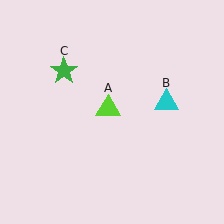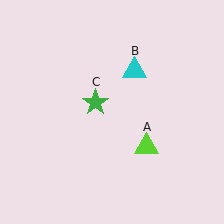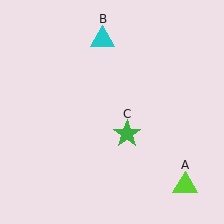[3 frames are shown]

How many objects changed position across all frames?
3 objects changed position: lime triangle (object A), cyan triangle (object B), green star (object C).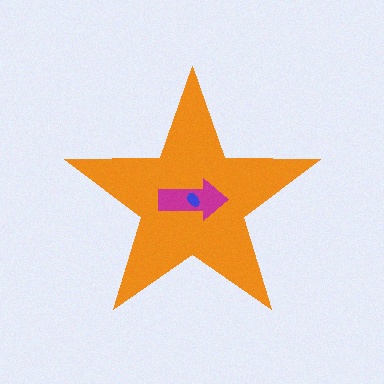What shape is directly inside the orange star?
The magenta arrow.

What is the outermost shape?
The orange star.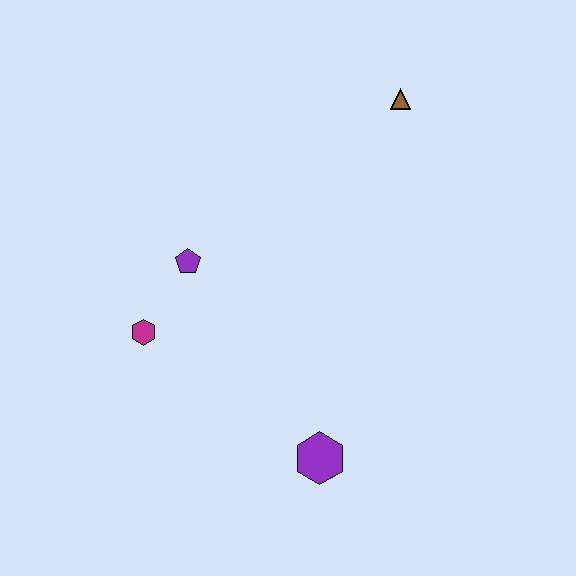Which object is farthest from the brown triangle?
The purple hexagon is farthest from the brown triangle.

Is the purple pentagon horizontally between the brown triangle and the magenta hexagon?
Yes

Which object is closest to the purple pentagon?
The magenta hexagon is closest to the purple pentagon.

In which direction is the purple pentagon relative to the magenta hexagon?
The purple pentagon is above the magenta hexagon.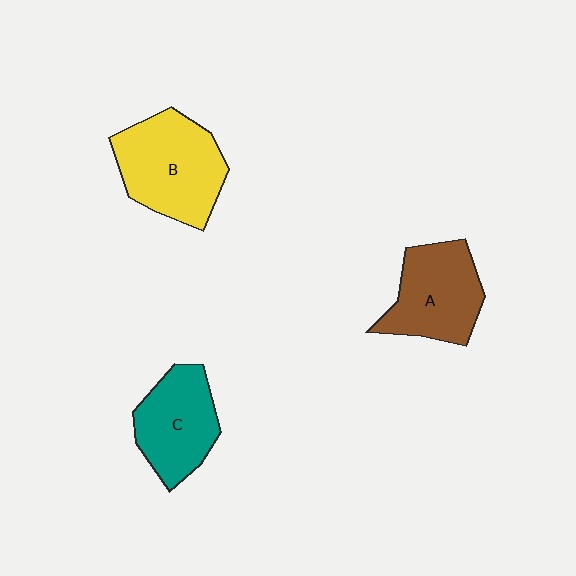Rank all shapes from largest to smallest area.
From largest to smallest: B (yellow), A (brown), C (teal).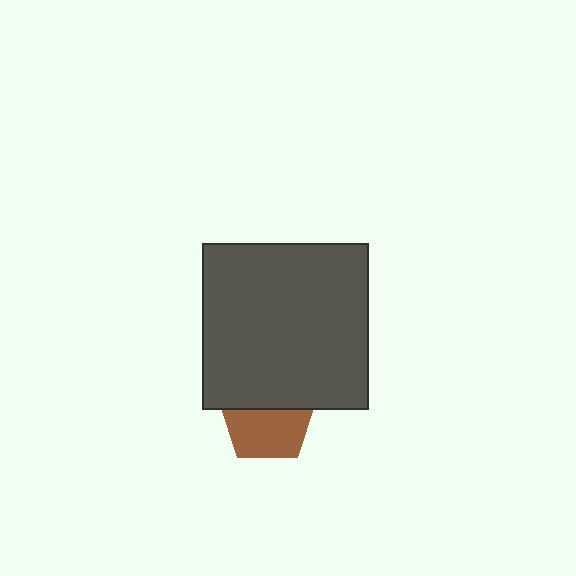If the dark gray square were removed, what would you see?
You would see the complete brown pentagon.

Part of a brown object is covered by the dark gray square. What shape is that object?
It is a pentagon.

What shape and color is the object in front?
The object in front is a dark gray square.